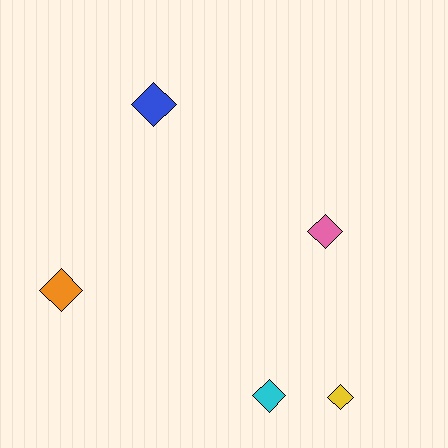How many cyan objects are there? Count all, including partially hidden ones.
There is 1 cyan object.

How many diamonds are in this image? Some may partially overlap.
There are 5 diamonds.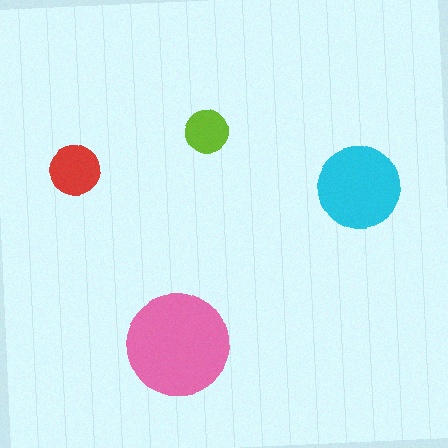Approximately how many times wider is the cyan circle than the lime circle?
About 2 times wider.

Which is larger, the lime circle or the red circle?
The red one.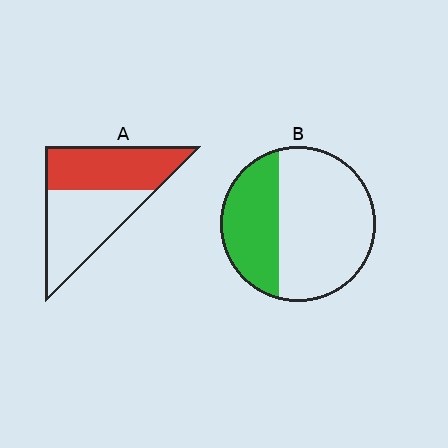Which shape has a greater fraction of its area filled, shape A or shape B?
Shape A.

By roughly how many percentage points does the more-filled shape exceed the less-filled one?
By roughly 15 percentage points (A over B).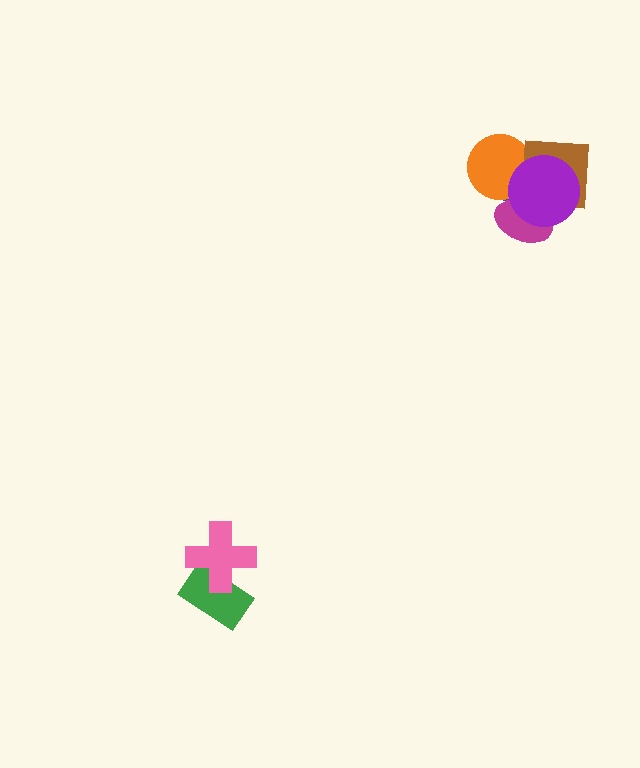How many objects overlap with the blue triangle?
4 objects overlap with the blue triangle.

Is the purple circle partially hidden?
No, no other shape covers it.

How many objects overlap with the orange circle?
3 objects overlap with the orange circle.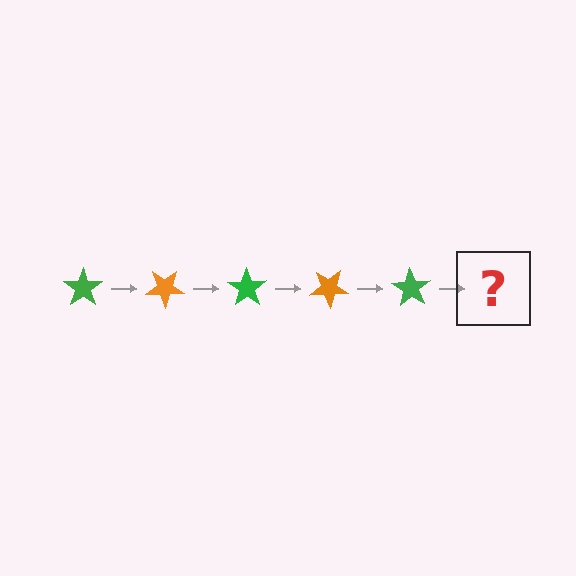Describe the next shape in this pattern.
It should be an orange star, rotated 175 degrees from the start.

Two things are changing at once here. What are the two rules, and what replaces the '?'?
The two rules are that it rotates 35 degrees each step and the color cycles through green and orange. The '?' should be an orange star, rotated 175 degrees from the start.